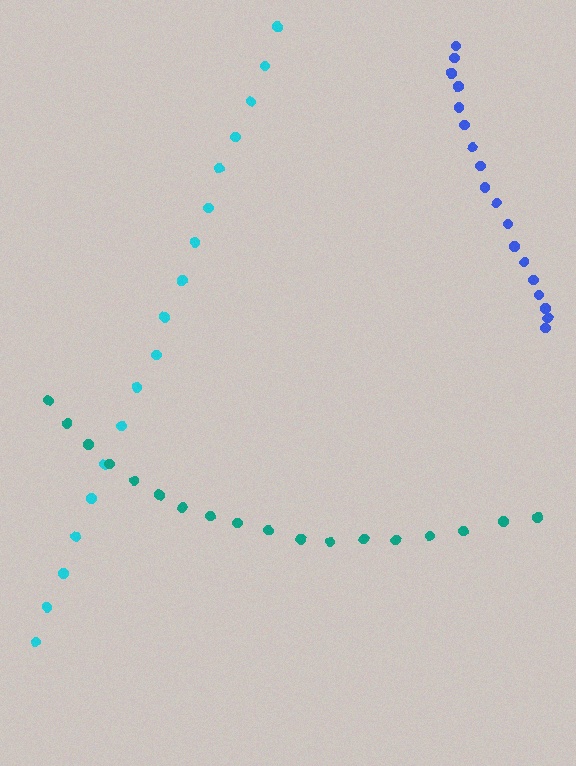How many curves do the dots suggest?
There are 3 distinct paths.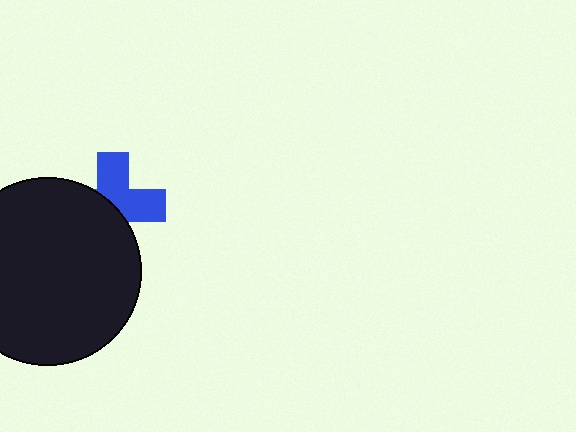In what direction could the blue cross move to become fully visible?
The blue cross could move toward the upper-right. That would shift it out from behind the black circle entirely.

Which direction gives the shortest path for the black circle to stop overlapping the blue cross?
Moving toward the lower-left gives the shortest separation.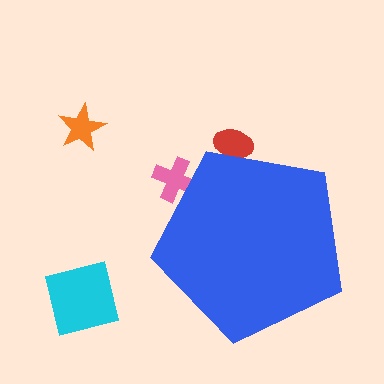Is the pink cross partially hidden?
Yes, the pink cross is partially hidden behind the blue pentagon.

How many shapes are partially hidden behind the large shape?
2 shapes are partially hidden.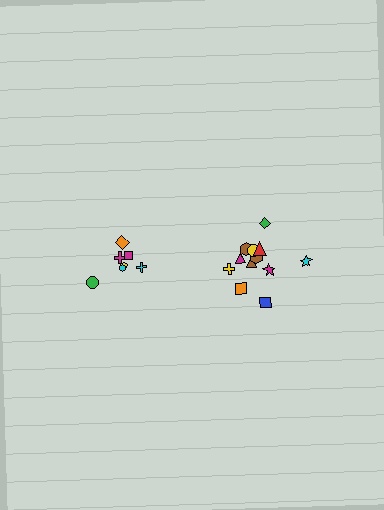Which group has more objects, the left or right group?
The right group.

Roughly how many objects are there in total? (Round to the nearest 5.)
Roughly 20 objects in total.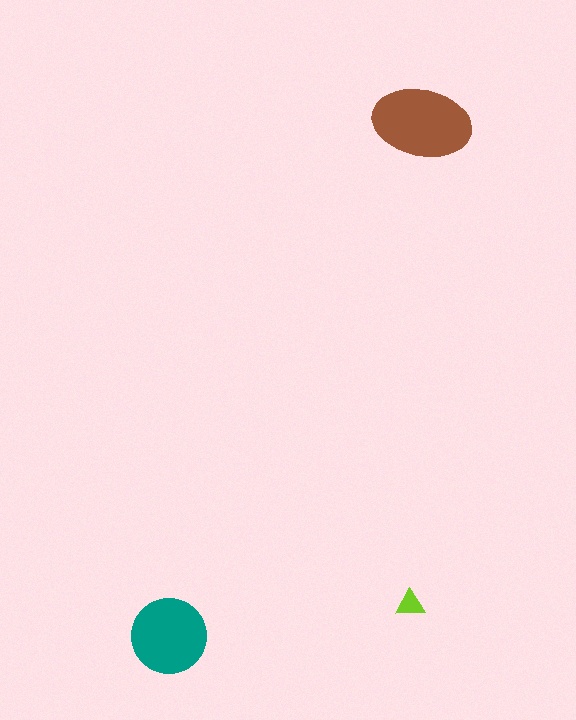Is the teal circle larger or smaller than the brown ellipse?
Smaller.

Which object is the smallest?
The lime triangle.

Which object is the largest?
The brown ellipse.